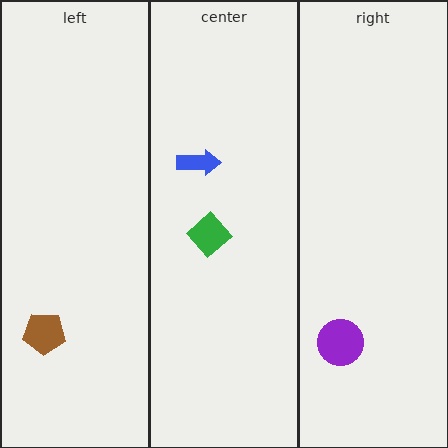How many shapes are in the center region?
2.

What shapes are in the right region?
The purple circle.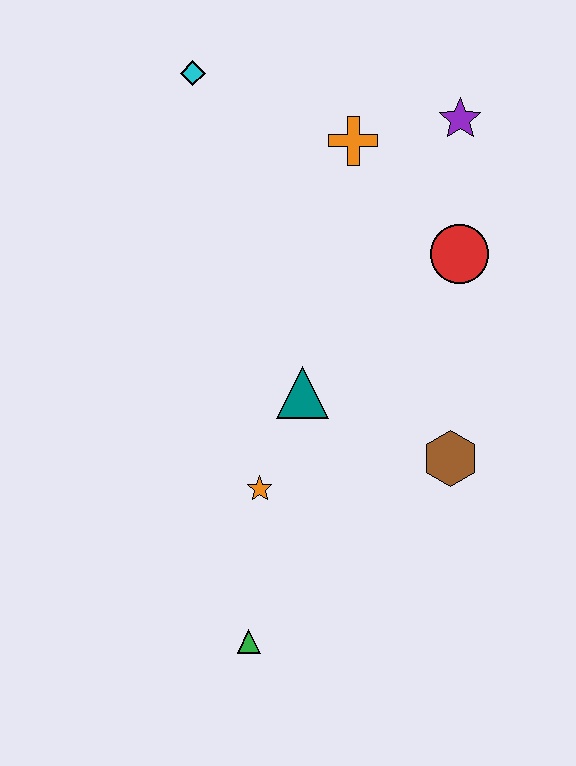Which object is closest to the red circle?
The purple star is closest to the red circle.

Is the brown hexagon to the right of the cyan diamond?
Yes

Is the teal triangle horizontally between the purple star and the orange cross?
No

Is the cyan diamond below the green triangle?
No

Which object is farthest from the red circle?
The green triangle is farthest from the red circle.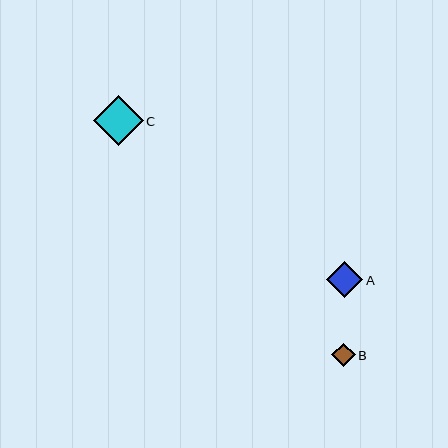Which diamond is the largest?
Diamond C is the largest with a size of approximately 50 pixels.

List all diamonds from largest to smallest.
From largest to smallest: C, A, B.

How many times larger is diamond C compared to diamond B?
Diamond C is approximately 2.1 times the size of diamond B.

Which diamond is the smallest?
Diamond B is the smallest with a size of approximately 23 pixels.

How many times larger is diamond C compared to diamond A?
Diamond C is approximately 1.4 times the size of diamond A.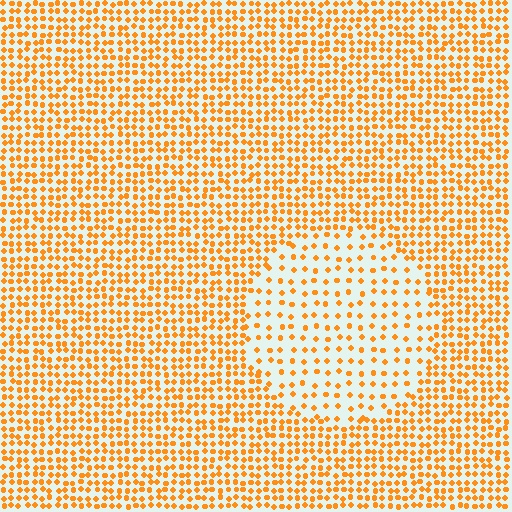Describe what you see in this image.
The image contains small orange elements arranged at two different densities. A circle-shaped region is visible where the elements are less densely packed than the surrounding area.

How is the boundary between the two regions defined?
The boundary is defined by a change in element density (approximately 2.2x ratio). All elements are the same color, size, and shape.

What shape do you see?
I see a circle.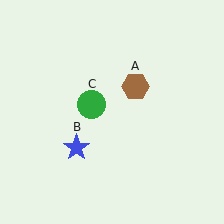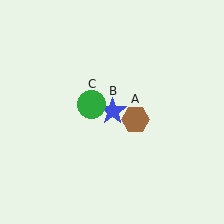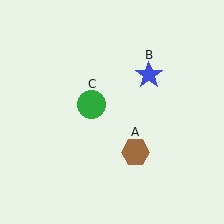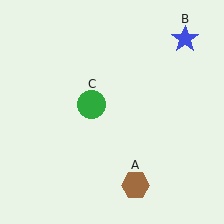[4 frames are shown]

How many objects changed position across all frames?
2 objects changed position: brown hexagon (object A), blue star (object B).